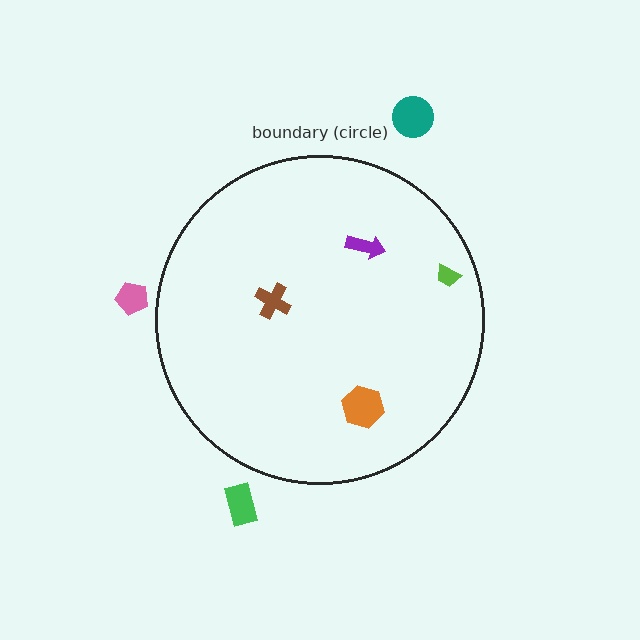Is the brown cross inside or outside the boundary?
Inside.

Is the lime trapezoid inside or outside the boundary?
Inside.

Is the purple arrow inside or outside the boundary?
Inside.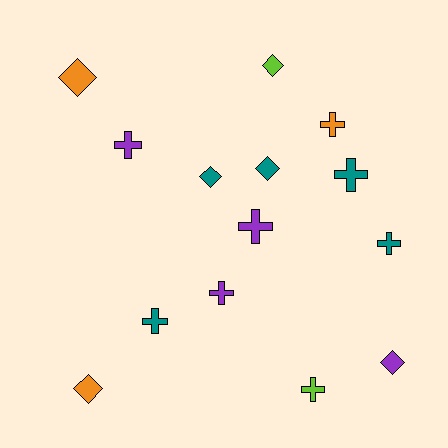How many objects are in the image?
There are 14 objects.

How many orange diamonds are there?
There are 2 orange diamonds.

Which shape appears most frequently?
Cross, with 8 objects.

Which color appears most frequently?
Teal, with 5 objects.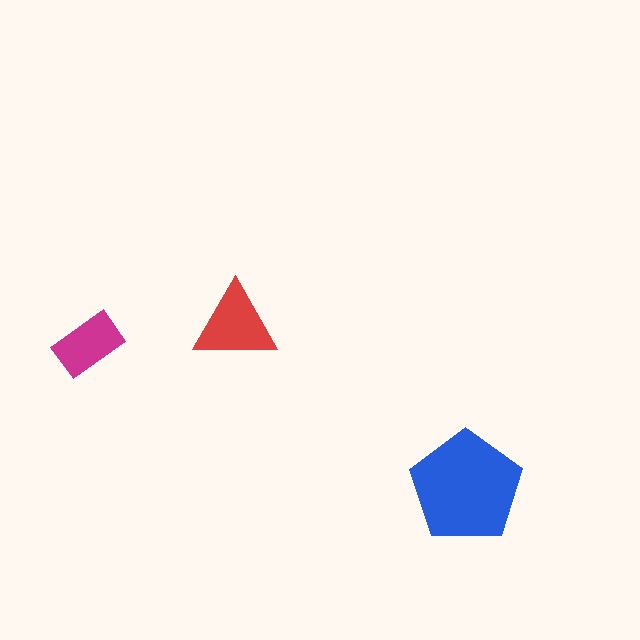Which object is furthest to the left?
The magenta rectangle is leftmost.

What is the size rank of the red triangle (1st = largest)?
2nd.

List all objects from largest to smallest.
The blue pentagon, the red triangle, the magenta rectangle.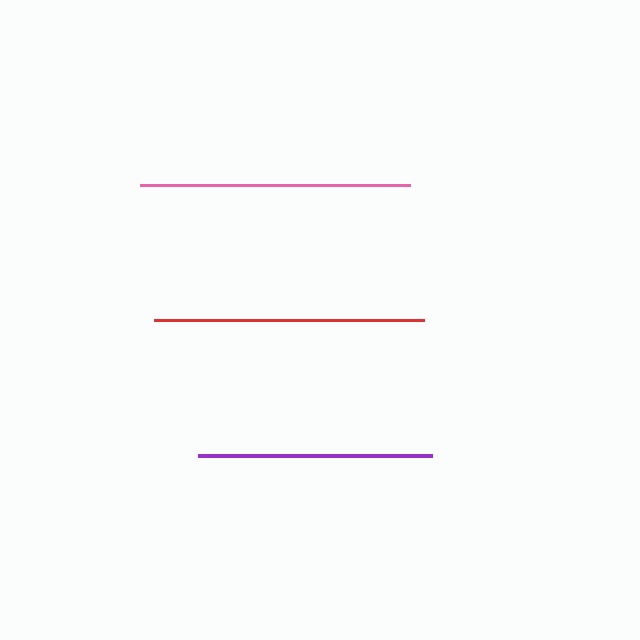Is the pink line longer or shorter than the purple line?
The pink line is longer than the purple line.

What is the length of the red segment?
The red segment is approximately 271 pixels long.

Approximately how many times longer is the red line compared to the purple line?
The red line is approximately 1.2 times the length of the purple line.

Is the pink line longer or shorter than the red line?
The red line is longer than the pink line.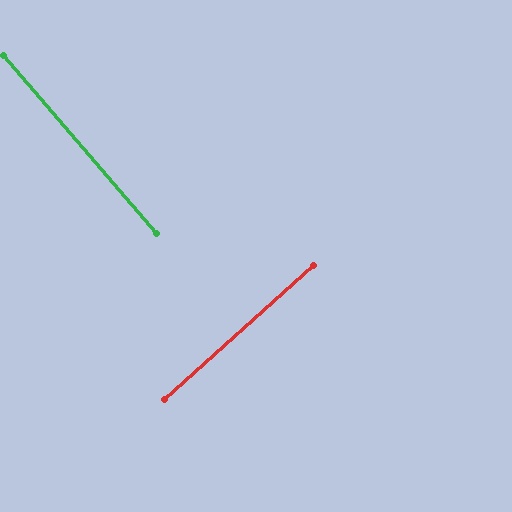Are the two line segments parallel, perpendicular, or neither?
Perpendicular — they meet at approximately 89°.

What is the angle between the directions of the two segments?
Approximately 89 degrees.